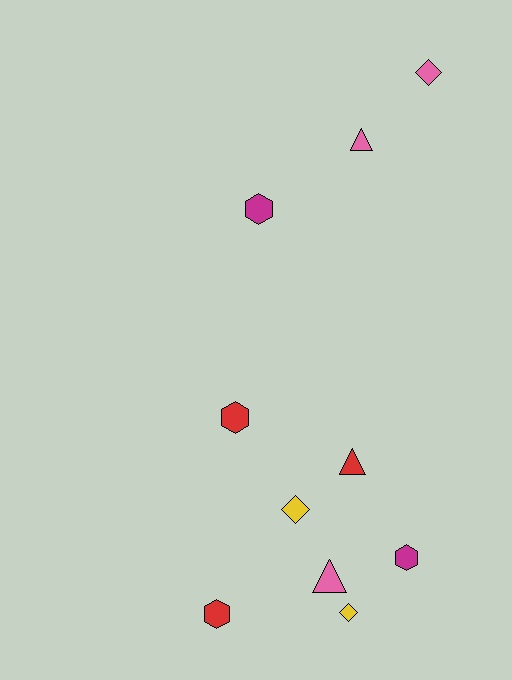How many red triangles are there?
There is 1 red triangle.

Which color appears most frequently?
Red, with 3 objects.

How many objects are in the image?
There are 10 objects.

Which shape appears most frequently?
Hexagon, with 4 objects.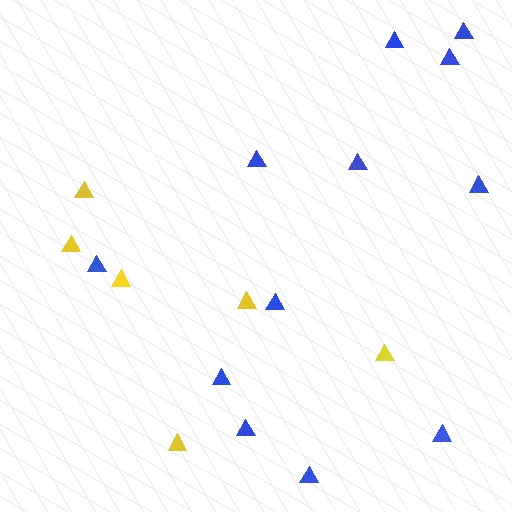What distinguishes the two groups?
There are 2 groups: one group of yellow triangles (6) and one group of blue triangles (12).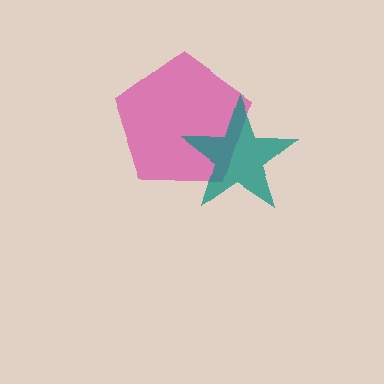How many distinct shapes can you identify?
There are 2 distinct shapes: a magenta pentagon, a teal star.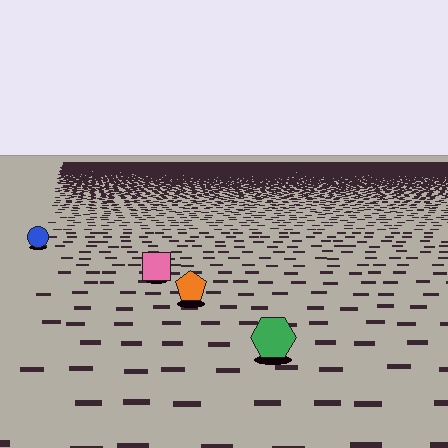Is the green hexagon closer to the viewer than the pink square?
Yes. The green hexagon is closer — you can tell from the texture gradient: the ground texture is coarser near it.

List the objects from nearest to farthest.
From nearest to farthest: the green hexagon, the orange pentagon, the pink square, the blue circle.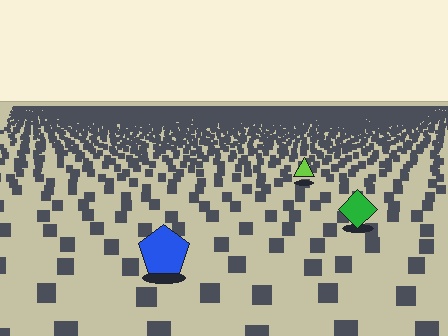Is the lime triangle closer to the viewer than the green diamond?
No. The green diamond is closer — you can tell from the texture gradient: the ground texture is coarser near it.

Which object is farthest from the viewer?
The lime triangle is farthest from the viewer. It appears smaller and the ground texture around it is denser.